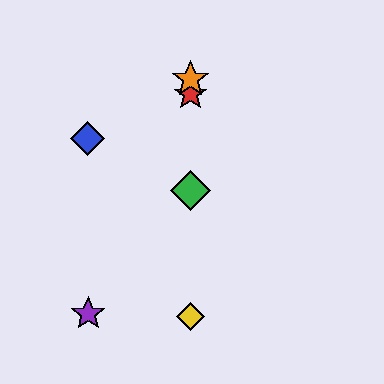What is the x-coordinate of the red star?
The red star is at x≈190.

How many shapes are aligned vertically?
4 shapes (the red star, the green diamond, the yellow diamond, the orange star) are aligned vertically.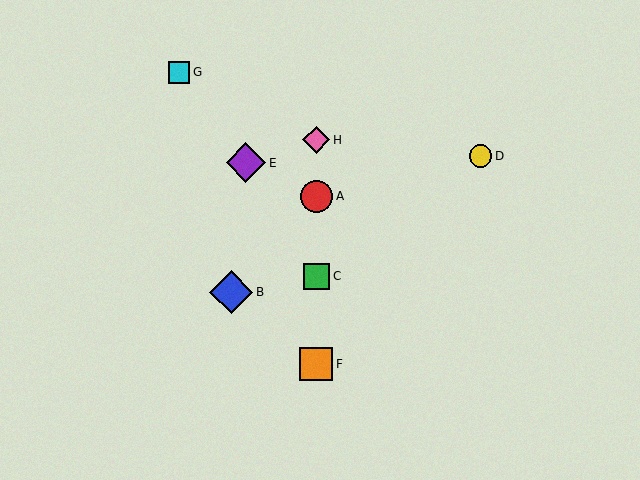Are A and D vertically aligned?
No, A is at x≈316 and D is at x≈481.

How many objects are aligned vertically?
4 objects (A, C, F, H) are aligned vertically.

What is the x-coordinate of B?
Object B is at x≈231.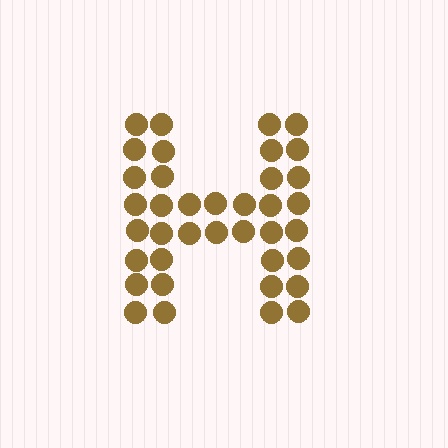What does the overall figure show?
The overall figure shows the letter H.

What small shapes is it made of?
It is made of small circles.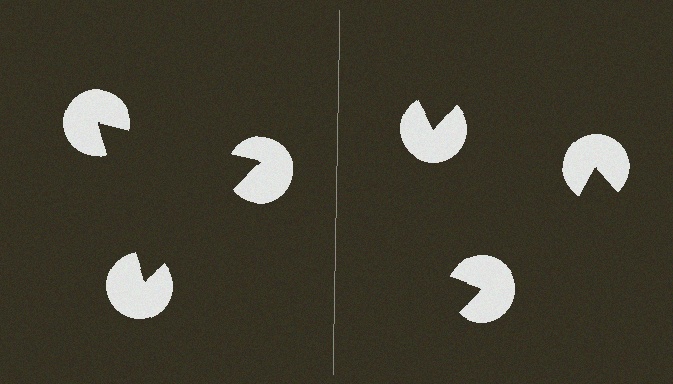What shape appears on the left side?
An illusory triangle.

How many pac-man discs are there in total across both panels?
6 — 3 on each side.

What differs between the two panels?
The pac-man discs are positioned identically on both sides; only the wedge orientations differ. On the left they align to a triangle; on the right they are misaligned.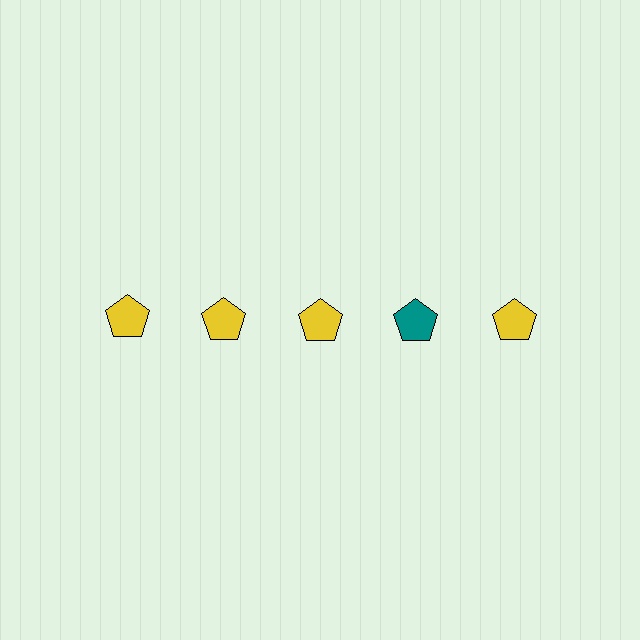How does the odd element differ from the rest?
It has a different color: teal instead of yellow.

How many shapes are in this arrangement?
There are 5 shapes arranged in a grid pattern.